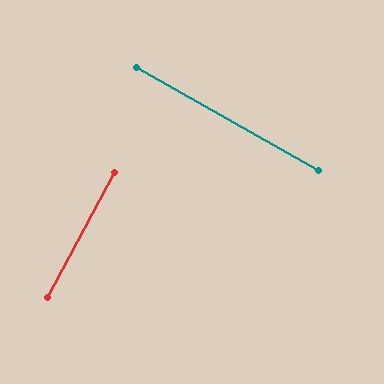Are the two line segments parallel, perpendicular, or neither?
Perpendicular — they meet at approximately 88°.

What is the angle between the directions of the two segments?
Approximately 88 degrees.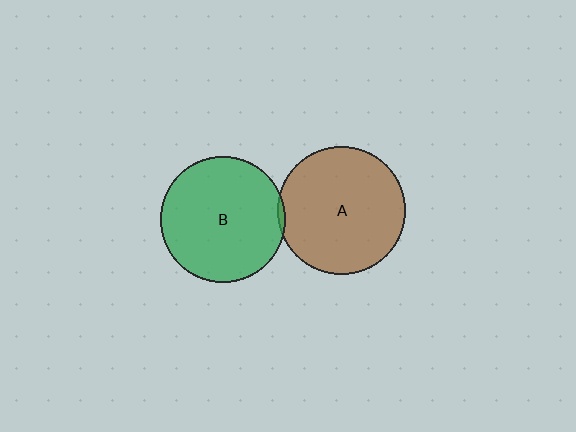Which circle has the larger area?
Circle A (brown).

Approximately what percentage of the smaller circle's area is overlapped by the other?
Approximately 5%.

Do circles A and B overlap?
Yes.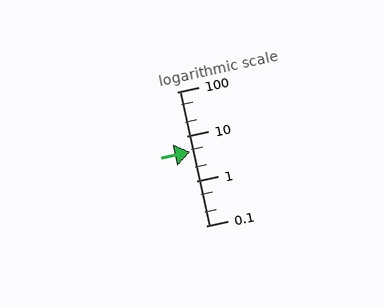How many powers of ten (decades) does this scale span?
The scale spans 3 decades, from 0.1 to 100.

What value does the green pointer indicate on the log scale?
The pointer indicates approximately 4.5.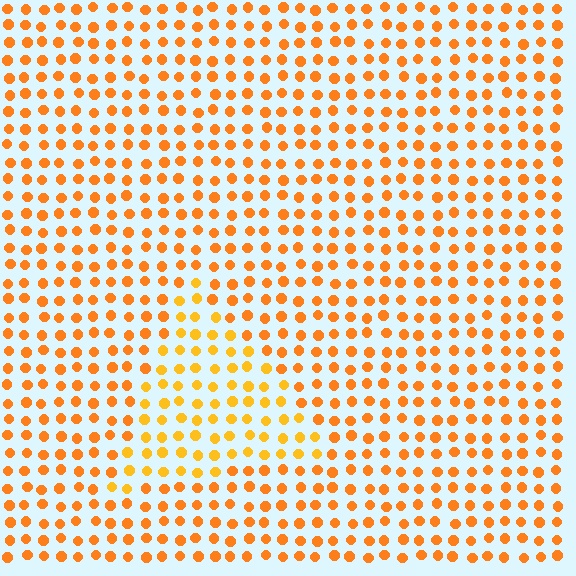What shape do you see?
I see a triangle.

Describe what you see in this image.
The image is filled with small orange elements in a uniform arrangement. A triangle-shaped region is visible where the elements are tinted to a slightly different hue, forming a subtle color boundary.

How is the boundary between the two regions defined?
The boundary is defined purely by a slight shift in hue (about 17 degrees). Spacing, size, and orientation are identical on both sides.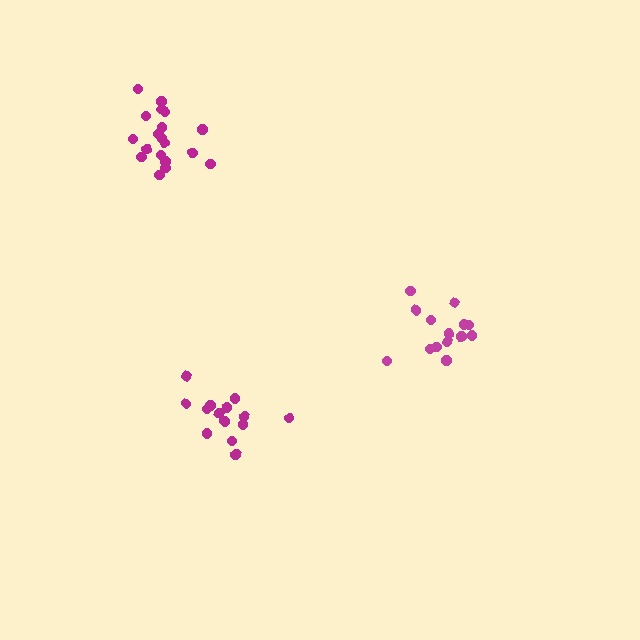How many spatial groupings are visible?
There are 3 spatial groupings.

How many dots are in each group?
Group 1: 14 dots, Group 2: 19 dots, Group 3: 14 dots (47 total).